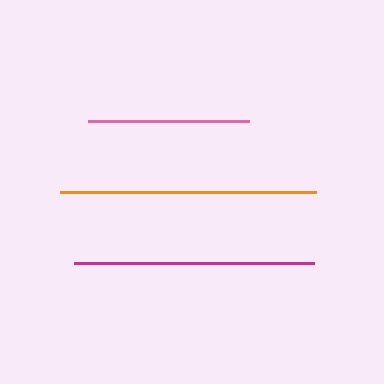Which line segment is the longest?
The orange line is the longest at approximately 256 pixels.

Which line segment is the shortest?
The pink line is the shortest at approximately 161 pixels.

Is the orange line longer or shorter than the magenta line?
The orange line is longer than the magenta line.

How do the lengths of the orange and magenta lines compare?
The orange and magenta lines are approximately the same length.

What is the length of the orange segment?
The orange segment is approximately 256 pixels long.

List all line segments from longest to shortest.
From longest to shortest: orange, magenta, pink.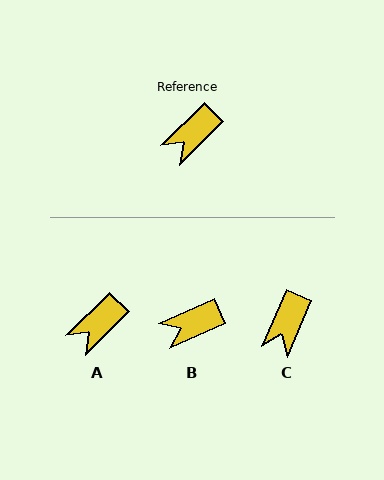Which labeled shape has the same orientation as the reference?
A.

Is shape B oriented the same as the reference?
No, it is off by about 20 degrees.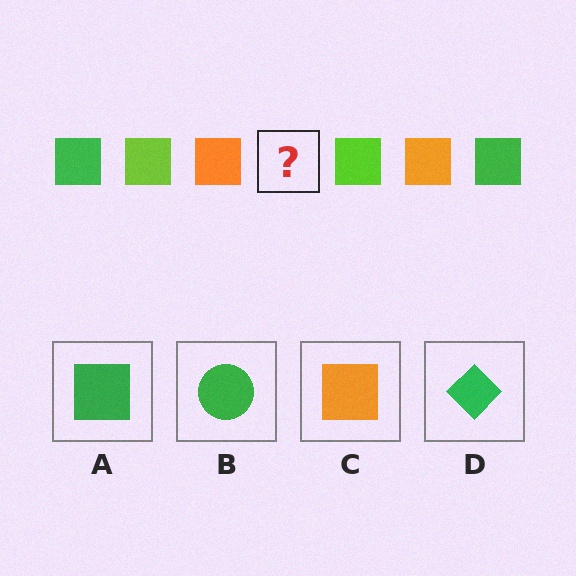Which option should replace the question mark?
Option A.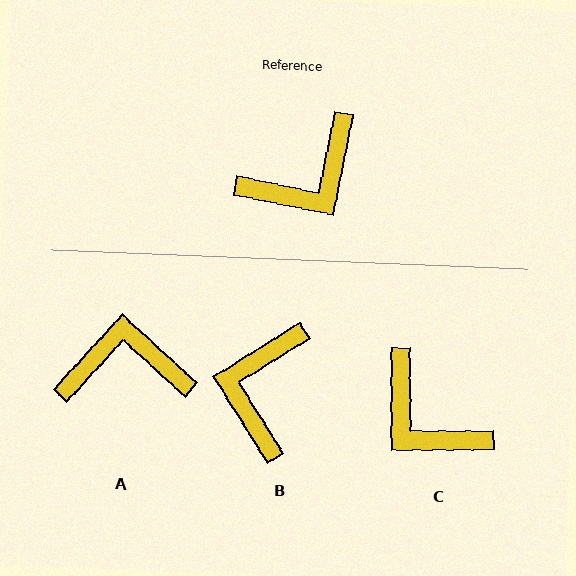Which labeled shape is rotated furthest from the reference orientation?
A, about 149 degrees away.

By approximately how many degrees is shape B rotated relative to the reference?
Approximately 136 degrees clockwise.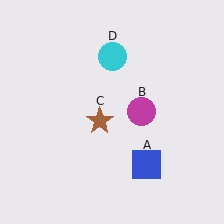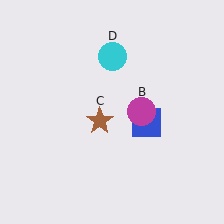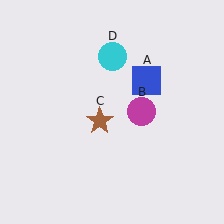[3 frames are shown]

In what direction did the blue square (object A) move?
The blue square (object A) moved up.